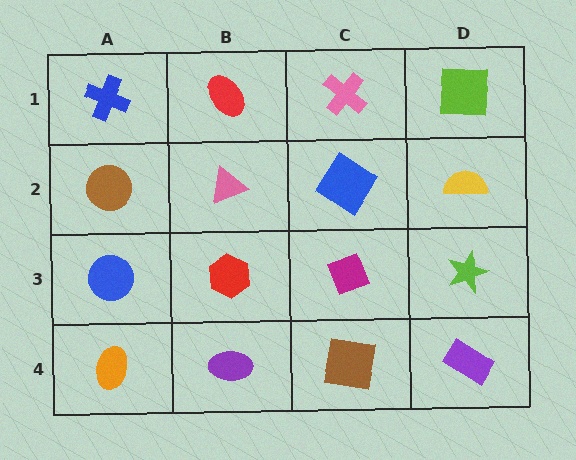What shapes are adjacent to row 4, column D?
A lime star (row 3, column D), a brown square (row 4, column C).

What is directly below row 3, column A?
An orange ellipse.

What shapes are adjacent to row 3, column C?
A blue diamond (row 2, column C), a brown square (row 4, column C), a red hexagon (row 3, column B), a lime star (row 3, column D).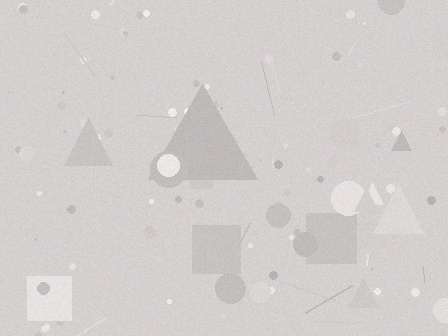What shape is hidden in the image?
A triangle is hidden in the image.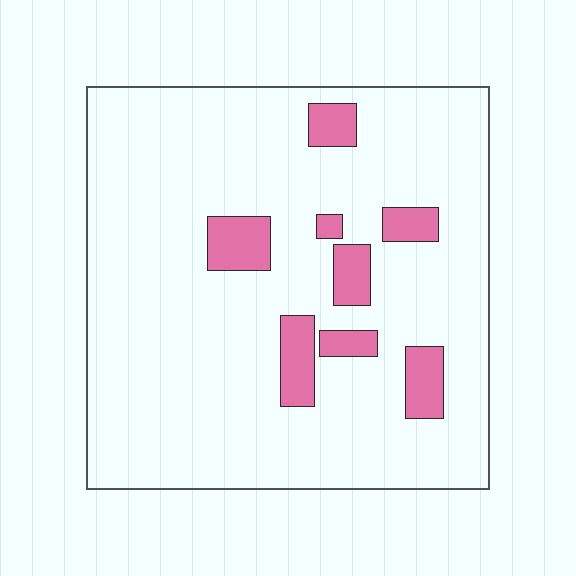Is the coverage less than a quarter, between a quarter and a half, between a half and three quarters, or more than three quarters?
Less than a quarter.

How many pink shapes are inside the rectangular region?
8.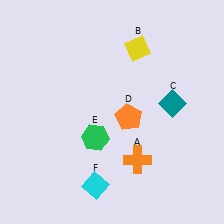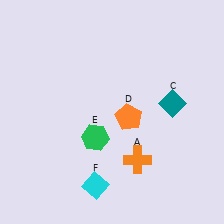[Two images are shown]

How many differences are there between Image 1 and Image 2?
There is 1 difference between the two images.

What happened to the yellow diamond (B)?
The yellow diamond (B) was removed in Image 2. It was in the top-right area of Image 1.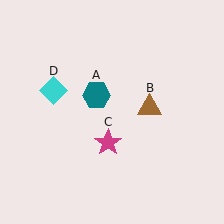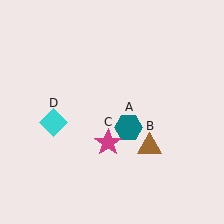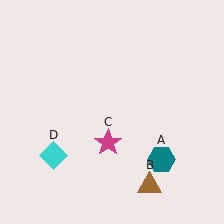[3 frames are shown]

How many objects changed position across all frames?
3 objects changed position: teal hexagon (object A), brown triangle (object B), cyan diamond (object D).